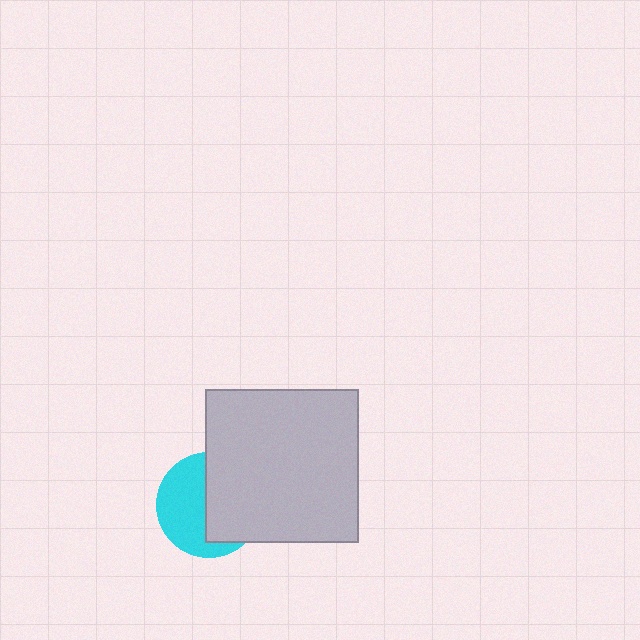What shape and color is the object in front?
The object in front is a light gray square.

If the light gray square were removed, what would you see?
You would see the complete cyan circle.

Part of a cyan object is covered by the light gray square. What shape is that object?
It is a circle.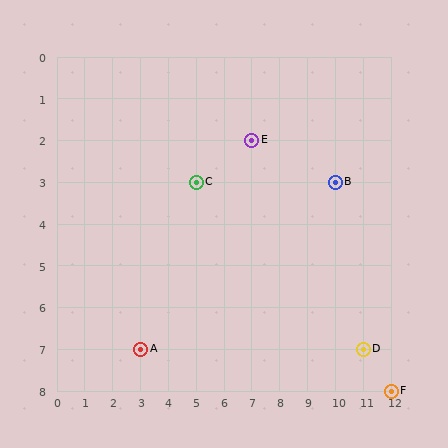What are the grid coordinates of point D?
Point D is at grid coordinates (11, 7).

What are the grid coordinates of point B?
Point B is at grid coordinates (10, 3).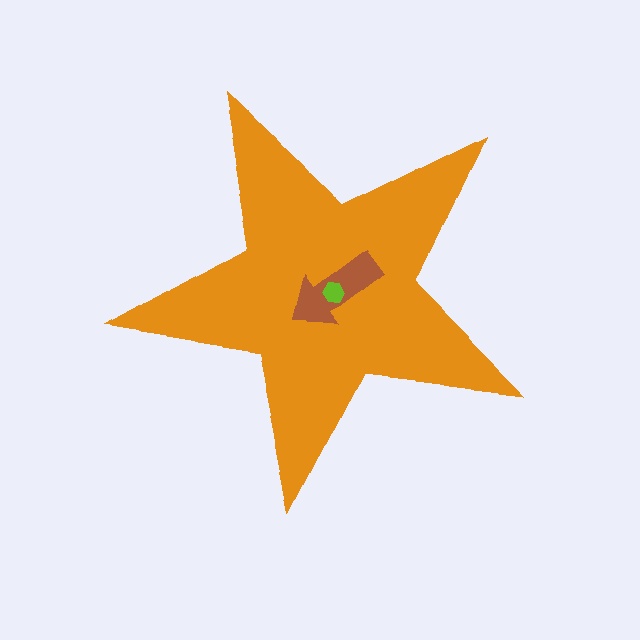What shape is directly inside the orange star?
The brown arrow.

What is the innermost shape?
The lime hexagon.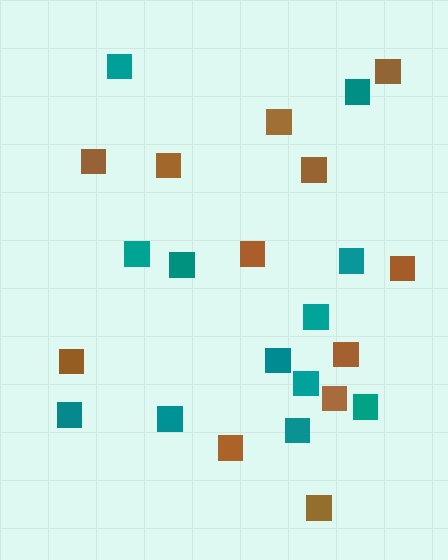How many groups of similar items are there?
There are 2 groups: one group of brown squares (12) and one group of teal squares (12).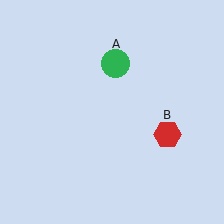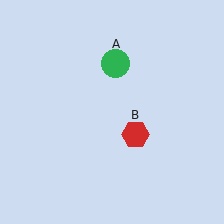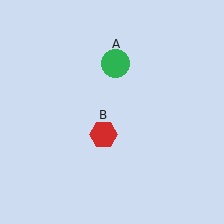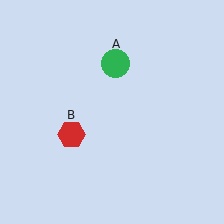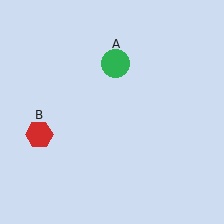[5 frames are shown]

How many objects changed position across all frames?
1 object changed position: red hexagon (object B).